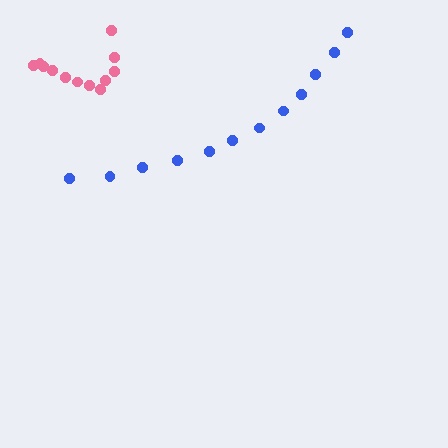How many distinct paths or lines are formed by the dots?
There are 2 distinct paths.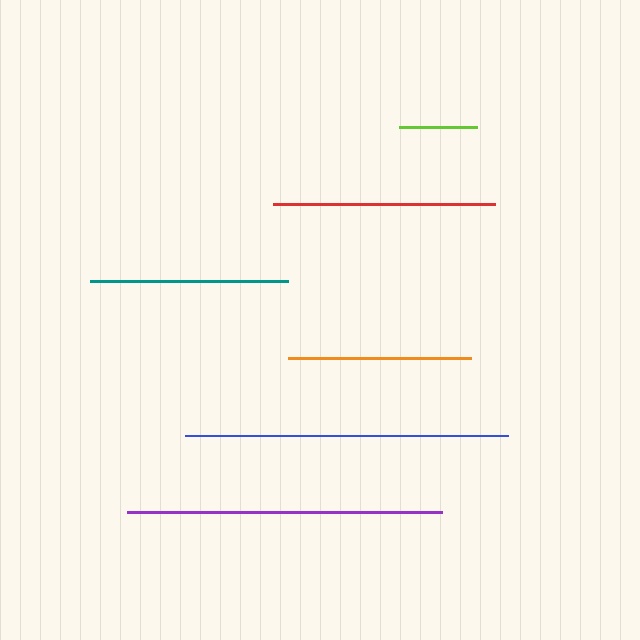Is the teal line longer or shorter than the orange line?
The teal line is longer than the orange line.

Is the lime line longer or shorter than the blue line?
The blue line is longer than the lime line.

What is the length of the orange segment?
The orange segment is approximately 183 pixels long.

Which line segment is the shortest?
The lime line is the shortest at approximately 78 pixels.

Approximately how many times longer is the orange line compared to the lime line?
The orange line is approximately 2.4 times the length of the lime line.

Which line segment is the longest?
The blue line is the longest at approximately 323 pixels.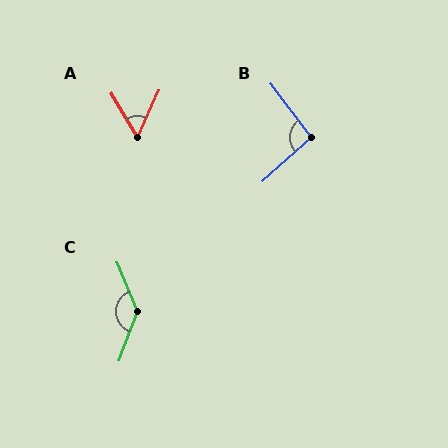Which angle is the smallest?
A, at approximately 55 degrees.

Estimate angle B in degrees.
Approximately 95 degrees.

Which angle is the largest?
C, at approximately 137 degrees.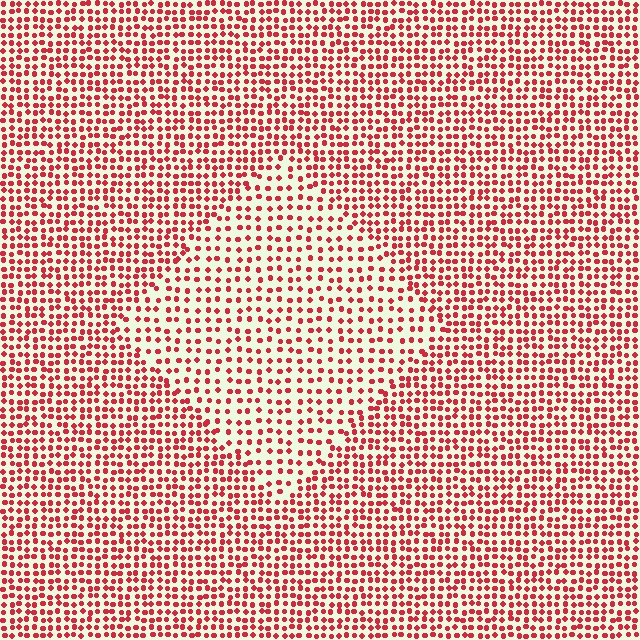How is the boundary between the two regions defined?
The boundary is defined by a change in element density (approximately 1.7x ratio). All elements are the same color, size, and shape.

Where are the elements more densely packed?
The elements are more densely packed outside the diamond boundary.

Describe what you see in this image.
The image contains small red elements arranged at two different densities. A diamond-shaped region is visible where the elements are less densely packed than the surrounding area.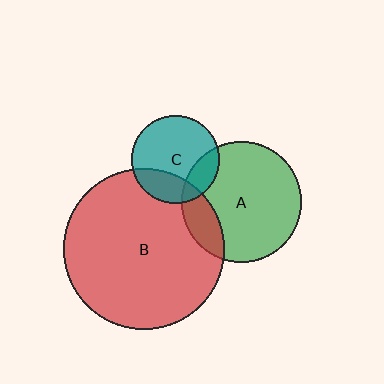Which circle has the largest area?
Circle B (red).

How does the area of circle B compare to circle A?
Approximately 1.8 times.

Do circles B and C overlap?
Yes.